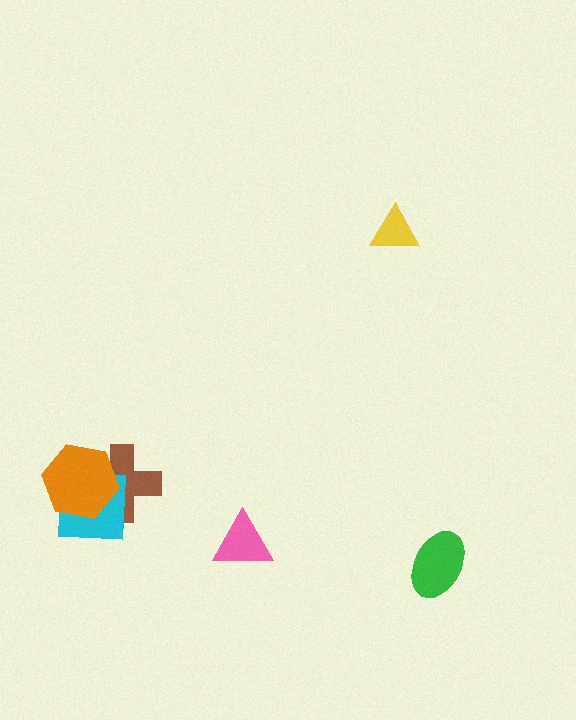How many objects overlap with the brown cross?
2 objects overlap with the brown cross.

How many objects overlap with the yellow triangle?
0 objects overlap with the yellow triangle.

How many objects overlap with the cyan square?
2 objects overlap with the cyan square.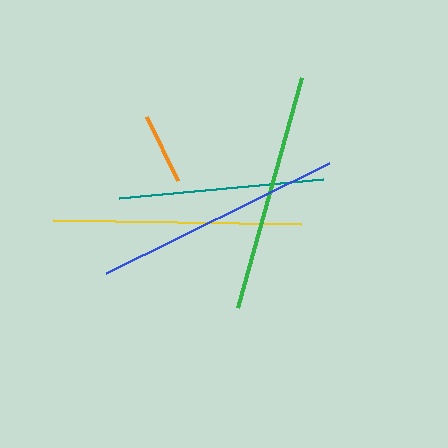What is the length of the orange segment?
The orange segment is approximately 71 pixels long.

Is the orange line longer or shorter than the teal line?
The teal line is longer than the orange line.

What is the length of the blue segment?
The blue segment is approximately 248 pixels long.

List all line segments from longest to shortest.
From longest to shortest: blue, yellow, green, teal, orange.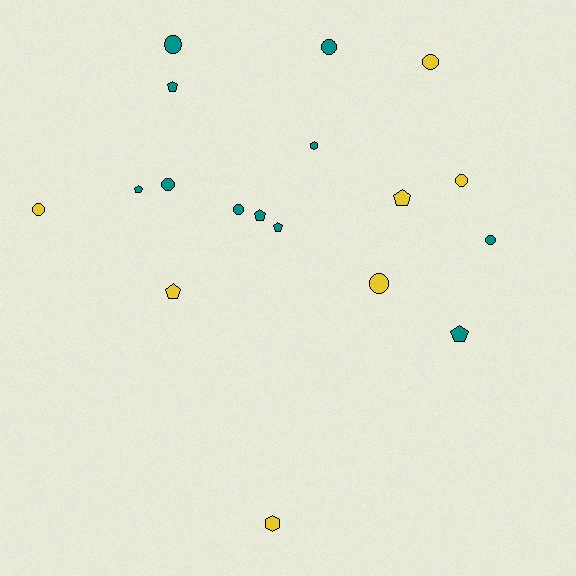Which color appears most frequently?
Teal, with 11 objects.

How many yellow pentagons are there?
There are 2 yellow pentagons.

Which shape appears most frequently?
Circle, with 9 objects.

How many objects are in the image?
There are 18 objects.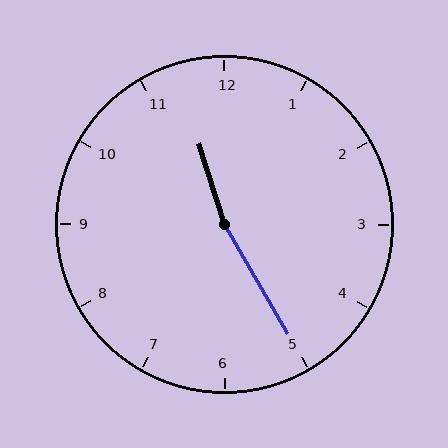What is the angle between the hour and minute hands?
Approximately 168 degrees.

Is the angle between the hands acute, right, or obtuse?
It is obtuse.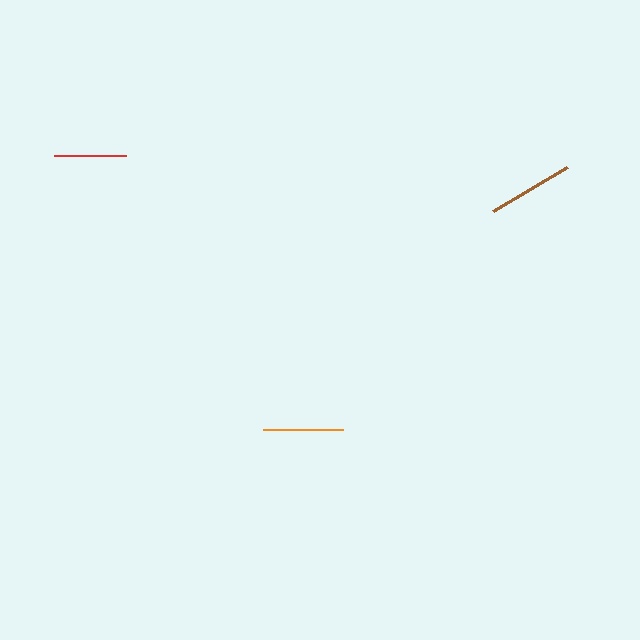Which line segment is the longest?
The brown line is the longest at approximately 87 pixels.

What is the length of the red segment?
The red segment is approximately 73 pixels long.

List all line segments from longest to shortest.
From longest to shortest: brown, orange, red.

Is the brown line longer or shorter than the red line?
The brown line is longer than the red line.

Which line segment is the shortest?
The red line is the shortest at approximately 73 pixels.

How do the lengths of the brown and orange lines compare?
The brown and orange lines are approximately the same length.